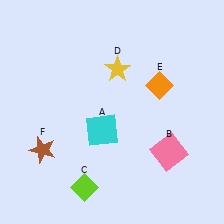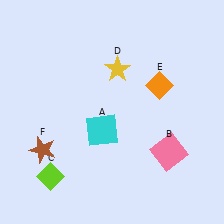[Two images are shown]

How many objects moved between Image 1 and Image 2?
1 object moved between the two images.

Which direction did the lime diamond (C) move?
The lime diamond (C) moved left.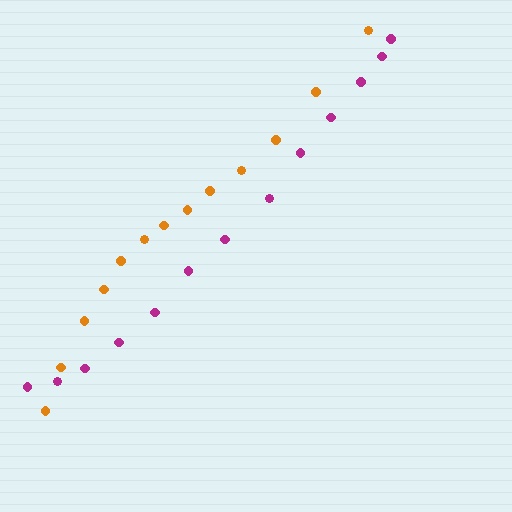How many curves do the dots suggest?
There are 2 distinct paths.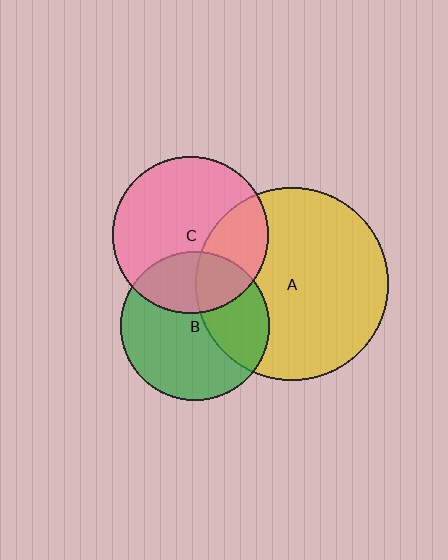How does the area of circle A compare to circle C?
Approximately 1.5 times.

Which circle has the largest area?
Circle A (yellow).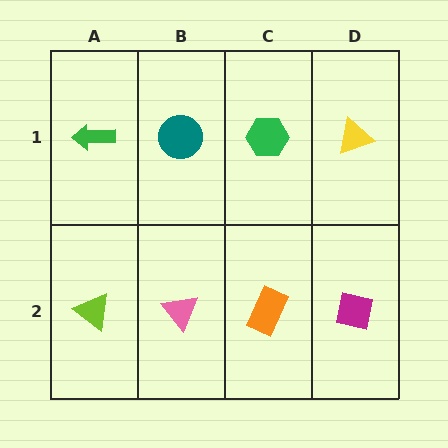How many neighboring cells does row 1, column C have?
3.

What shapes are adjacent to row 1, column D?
A magenta square (row 2, column D), a green hexagon (row 1, column C).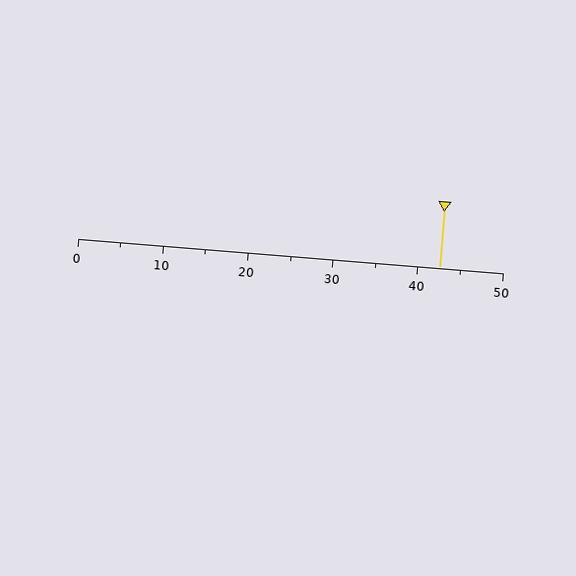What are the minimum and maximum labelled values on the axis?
The axis runs from 0 to 50.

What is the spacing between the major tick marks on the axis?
The major ticks are spaced 10 apart.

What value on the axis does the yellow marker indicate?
The marker indicates approximately 42.5.